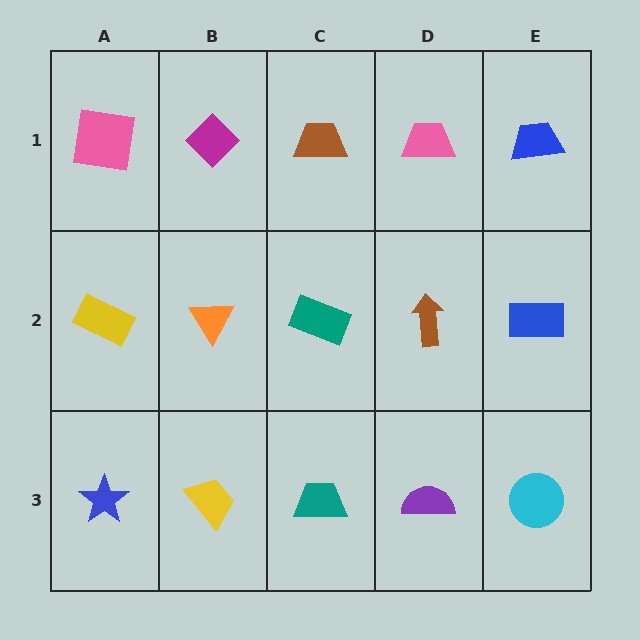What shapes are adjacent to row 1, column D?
A brown arrow (row 2, column D), a brown trapezoid (row 1, column C), a blue trapezoid (row 1, column E).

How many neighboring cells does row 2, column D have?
4.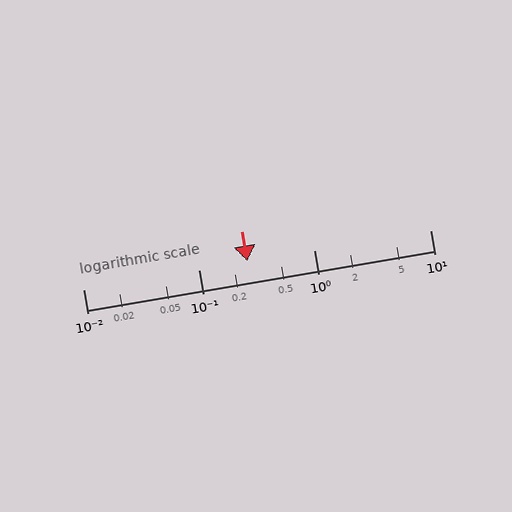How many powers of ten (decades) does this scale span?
The scale spans 3 decades, from 0.01 to 10.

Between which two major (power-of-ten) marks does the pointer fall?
The pointer is between 0.1 and 1.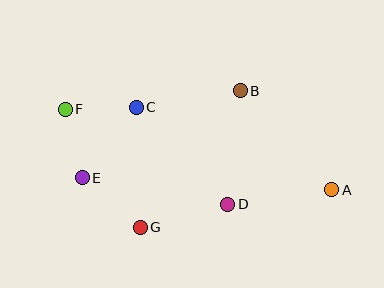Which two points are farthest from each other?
Points A and F are farthest from each other.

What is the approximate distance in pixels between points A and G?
The distance between A and G is approximately 195 pixels.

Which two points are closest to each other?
Points E and F are closest to each other.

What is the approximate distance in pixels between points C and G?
The distance between C and G is approximately 120 pixels.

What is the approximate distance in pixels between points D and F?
The distance between D and F is approximately 188 pixels.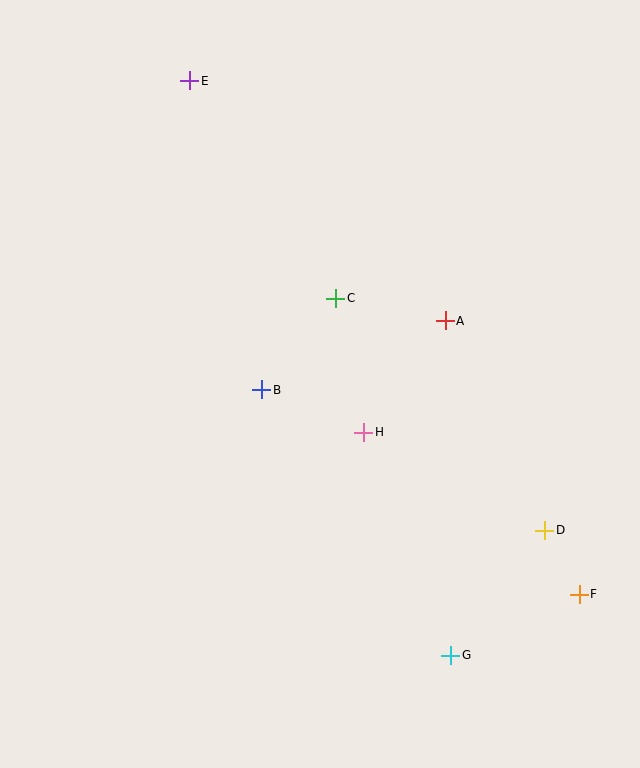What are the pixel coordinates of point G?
Point G is at (451, 655).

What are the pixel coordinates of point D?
Point D is at (545, 530).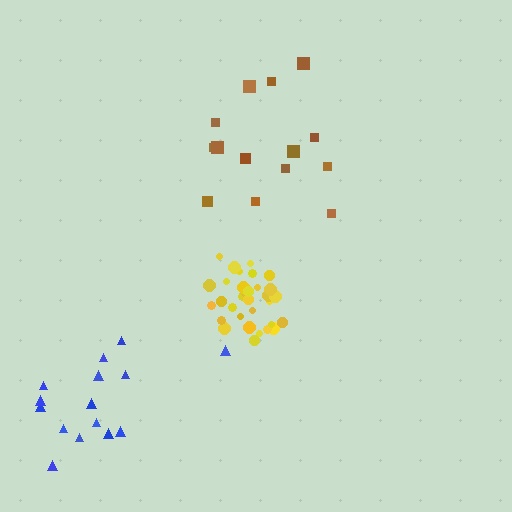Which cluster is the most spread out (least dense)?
Blue.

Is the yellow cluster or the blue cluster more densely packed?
Yellow.